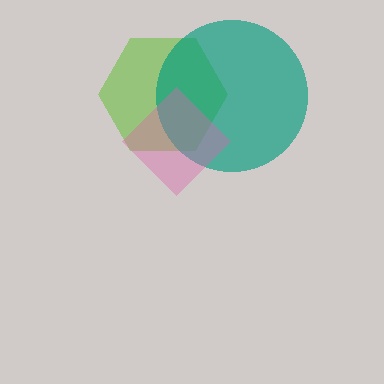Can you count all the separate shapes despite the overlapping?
Yes, there are 3 separate shapes.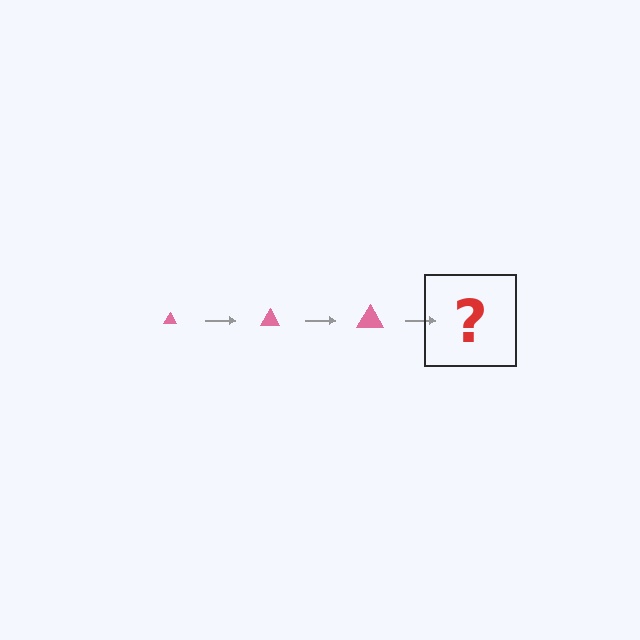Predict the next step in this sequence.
The next step is a pink triangle, larger than the previous one.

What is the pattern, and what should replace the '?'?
The pattern is that the triangle gets progressively larger each step. The '?' should be a pink triangle, larger than the previous one.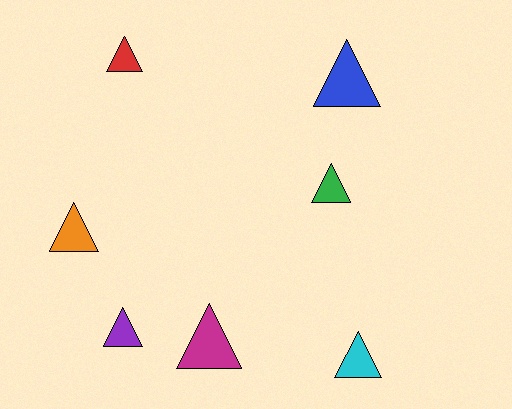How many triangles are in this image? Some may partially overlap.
There are 7 triangles.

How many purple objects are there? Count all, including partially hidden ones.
There is 1 purple object.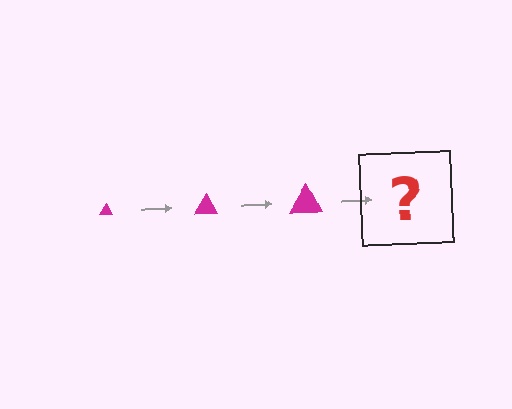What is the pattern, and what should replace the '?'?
The pattern is that the triangle gets progressively larger each step. The '?' should be a magenta triangle, larger than the previous one.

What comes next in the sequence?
The next element should be a magenta triangle, larger than the previous one.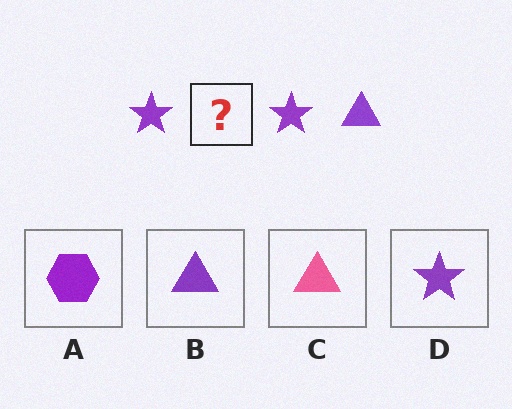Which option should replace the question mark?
Option B.